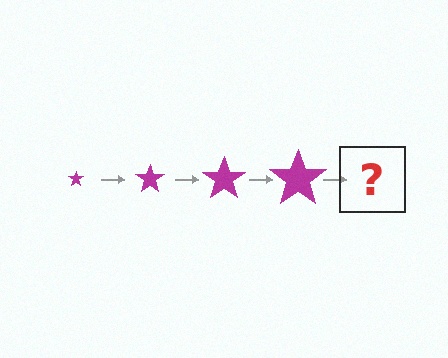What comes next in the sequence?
The next element should be a magenta star, larger than the previous one.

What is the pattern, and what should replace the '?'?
The pattern is that the star gets progressively larger each step. The '?' should be a magenta star, larger than the previous one.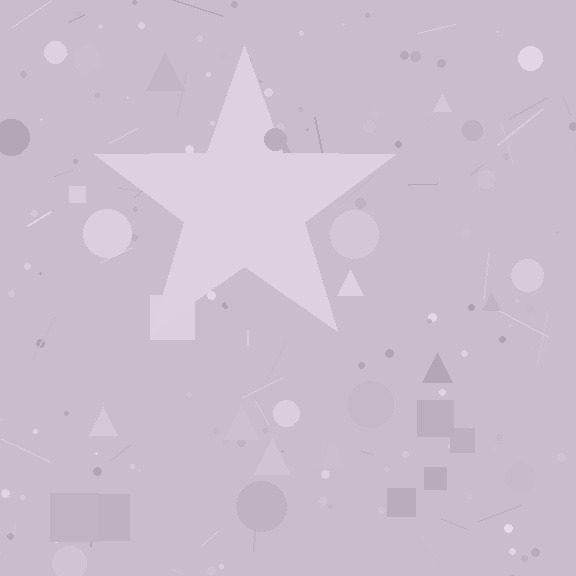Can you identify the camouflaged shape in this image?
The camouflaged shape is a star.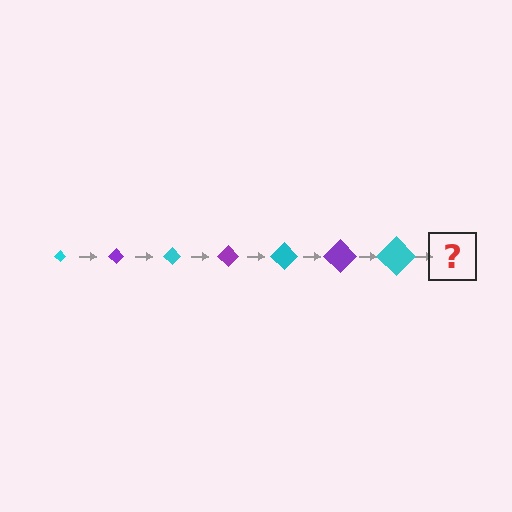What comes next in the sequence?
The next element should be a purple diamond, larger than the previous one.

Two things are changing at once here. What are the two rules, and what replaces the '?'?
The two rules are that the diamond grows larger each step and the color cycles through cyan and purple. The '?' should be a purple diamond, larger than the previous one.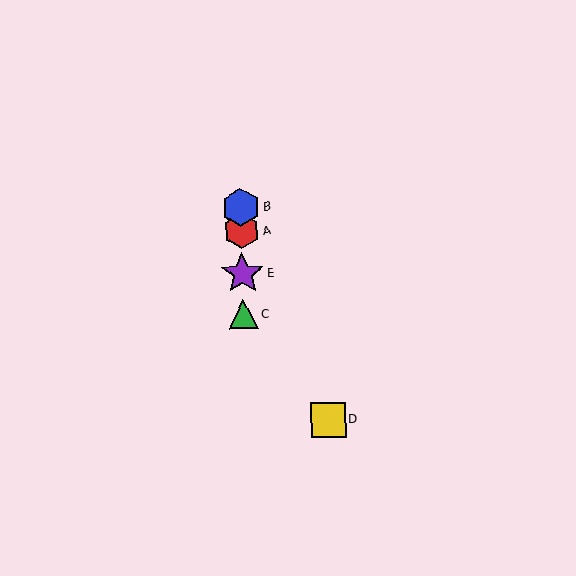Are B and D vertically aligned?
No, B is at x≈241 and D is at x≈328.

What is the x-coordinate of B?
Object B is at x≈241.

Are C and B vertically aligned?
Yes, both are at x≈244.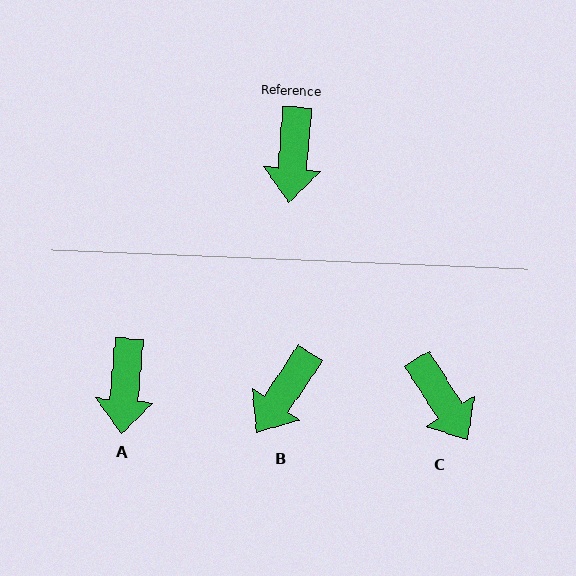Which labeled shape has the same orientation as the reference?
A.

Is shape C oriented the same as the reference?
No, it is off by about 37 degrees.